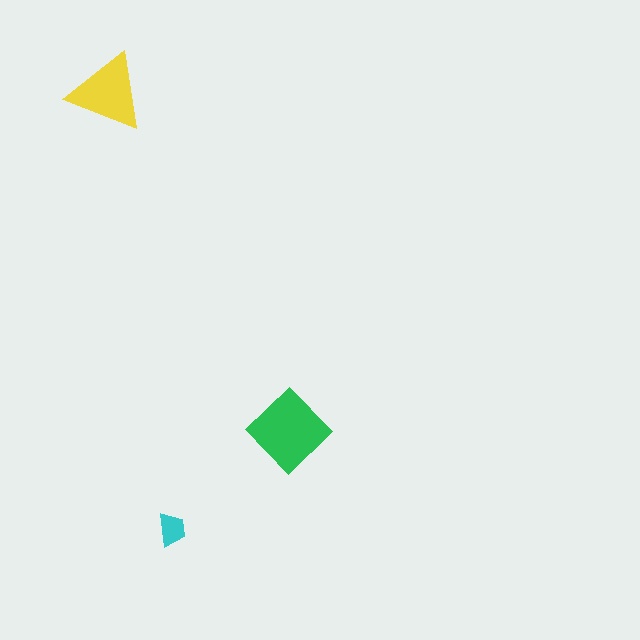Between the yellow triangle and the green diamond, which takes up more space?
The green diamond.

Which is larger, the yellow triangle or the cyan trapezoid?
The yellow triangle.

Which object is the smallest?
The cyan trapezoid.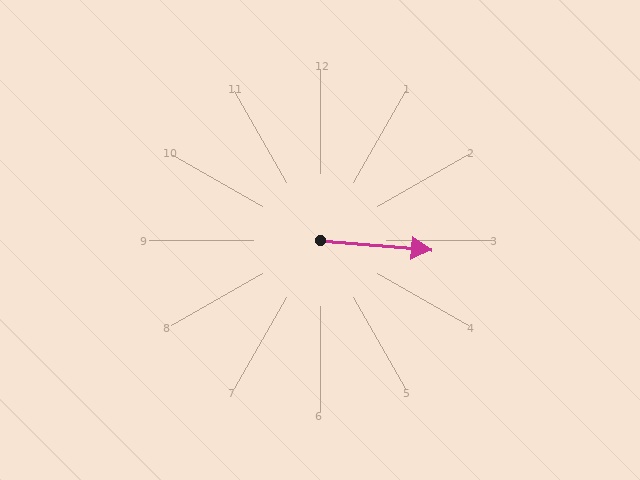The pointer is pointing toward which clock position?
Roughly 3 o'clock.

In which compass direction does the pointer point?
East.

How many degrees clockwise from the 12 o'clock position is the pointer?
Approximately 95 degrees.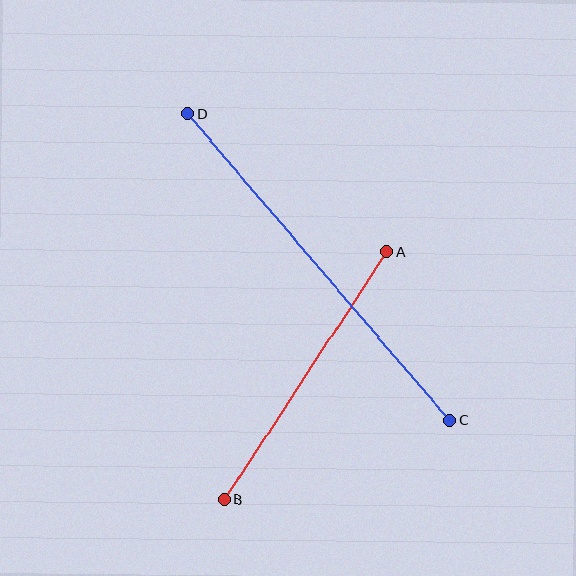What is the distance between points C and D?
The distance is approximately 403 pixels.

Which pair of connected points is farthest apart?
Points C and D are farthest apart.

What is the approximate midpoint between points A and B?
The midpoint is at approximately (306, 376) pixels.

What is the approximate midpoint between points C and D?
The midpoint is at approximately (319, 267) pixels.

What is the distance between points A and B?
The distance is approximately 297 pixels.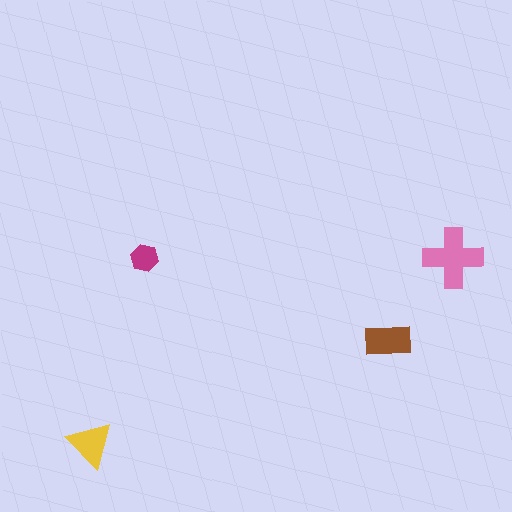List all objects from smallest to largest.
The magenta hexagon, the yellow triangle, the brown rectangle, the pink cross.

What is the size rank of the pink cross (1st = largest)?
1st.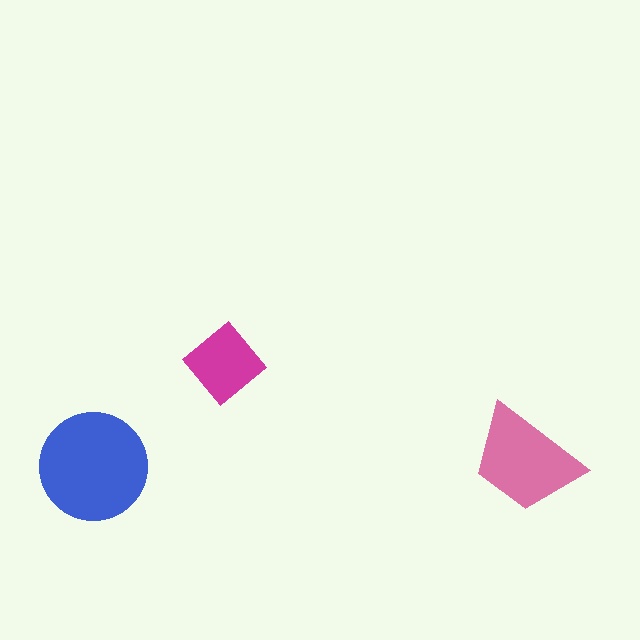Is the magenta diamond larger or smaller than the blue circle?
Smaller.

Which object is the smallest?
The magenta diamond.